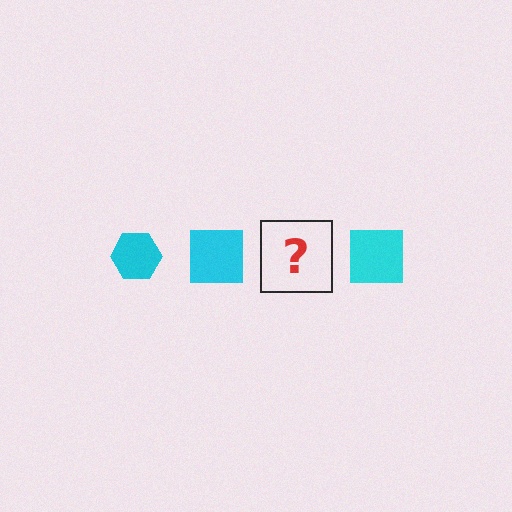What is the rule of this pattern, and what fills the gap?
The rule is that the pattern cycles through hexagon, square shapes in cyan. The gap should be filled with a cyan hexagon.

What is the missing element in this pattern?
The missing element is a cyan hexagon.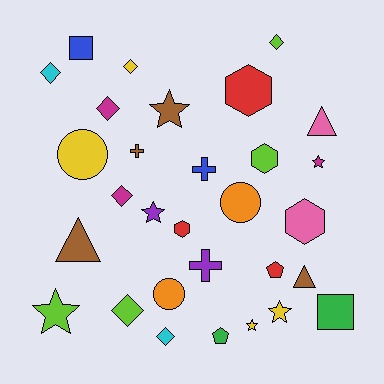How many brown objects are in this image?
There are 4 brown objects.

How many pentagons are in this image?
There are 2 pentagons.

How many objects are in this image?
There are 30 objects.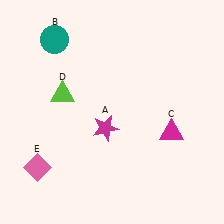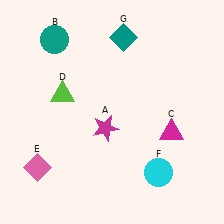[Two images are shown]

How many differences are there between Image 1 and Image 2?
There are 2 differences between the two images.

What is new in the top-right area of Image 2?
A teal diamond (G) was added in the top-right area of Image 2.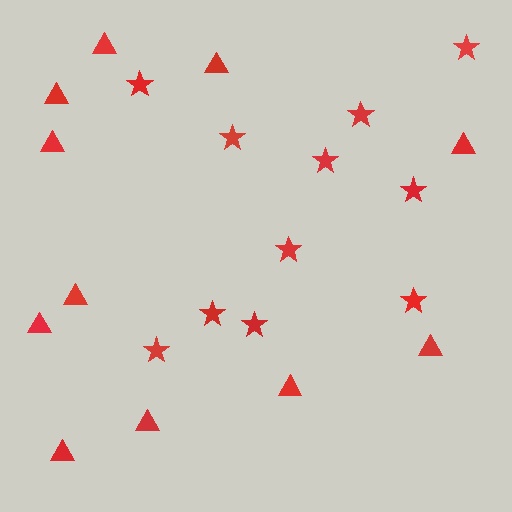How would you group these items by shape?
There are 2 groups: one group of stars (11) and one group of triangles (11).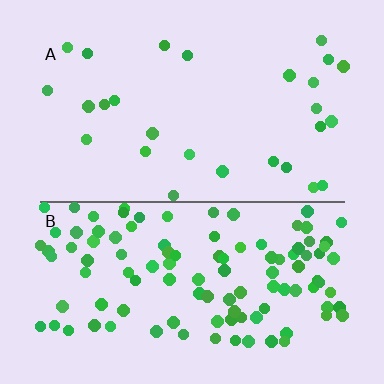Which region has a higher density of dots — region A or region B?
B (the bottom).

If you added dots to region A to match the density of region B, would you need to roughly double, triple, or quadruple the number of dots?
Approximately quadruple.